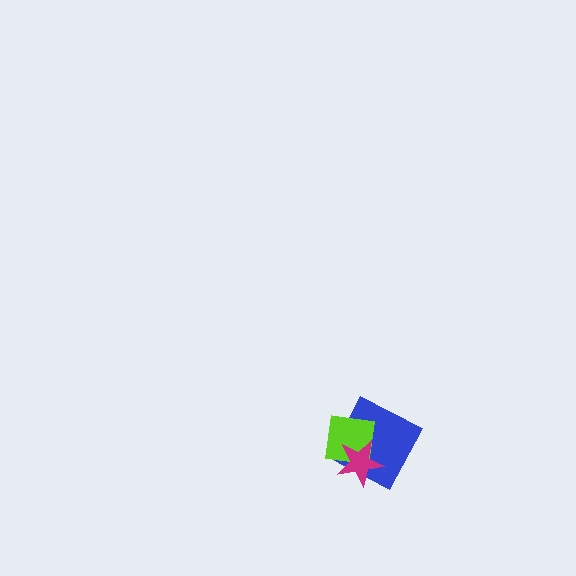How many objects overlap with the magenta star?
2 objects overlap with the magenta star.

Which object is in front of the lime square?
The magenta star is in front of the lime square.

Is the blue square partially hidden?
Yes, it is partially covered by another shape.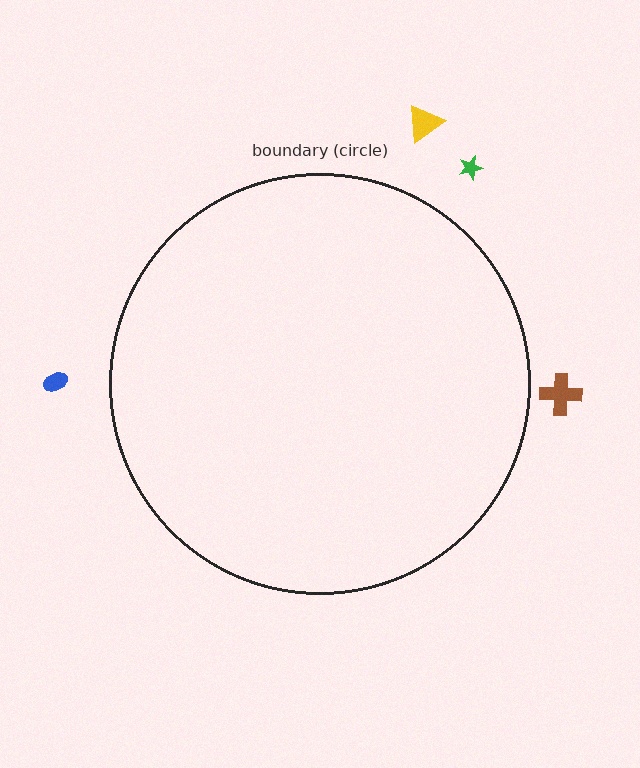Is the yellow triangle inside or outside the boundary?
Outside.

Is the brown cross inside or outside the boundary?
Outside.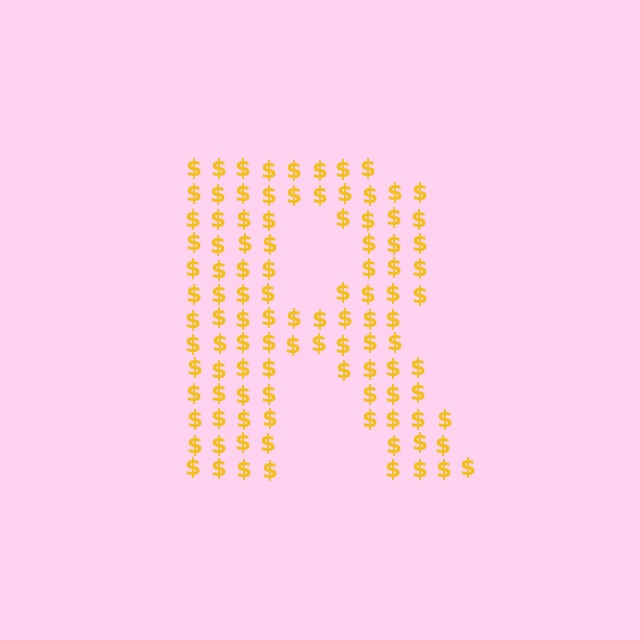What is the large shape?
The large shape is the letter R.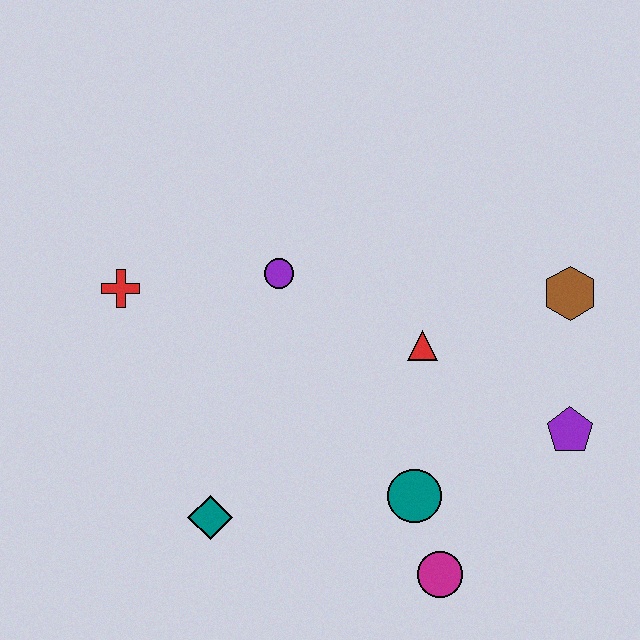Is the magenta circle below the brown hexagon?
Yes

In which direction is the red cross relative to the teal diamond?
The red cross is above the teal diamond.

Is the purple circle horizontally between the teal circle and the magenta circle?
No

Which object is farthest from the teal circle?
The red cross is farthest from the teal circle.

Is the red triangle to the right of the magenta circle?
No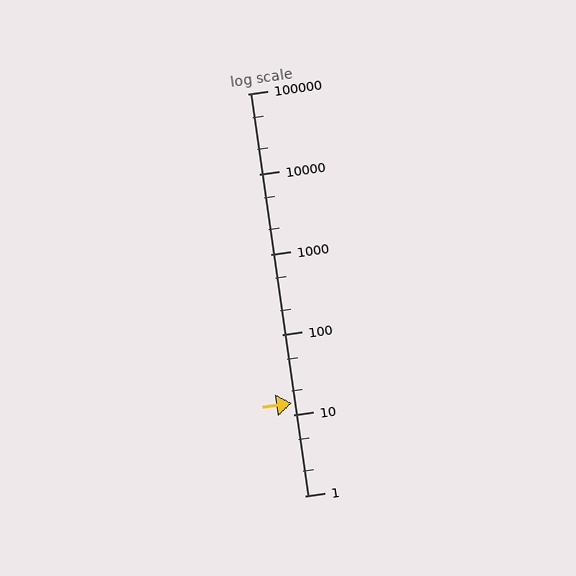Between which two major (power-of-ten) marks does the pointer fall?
The pointer is between 10 and 100.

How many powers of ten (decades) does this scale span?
The scale spans 5 decades, from 1 to 100000.